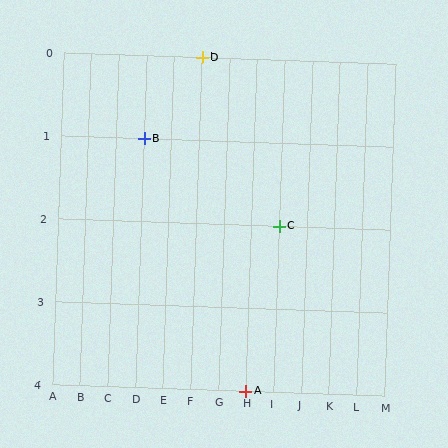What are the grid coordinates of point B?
Point B is at grid coordinates (D, 1).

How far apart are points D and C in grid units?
Points D and C are 3 columns and 2 rows apart (about 3.6 grid units diagonally).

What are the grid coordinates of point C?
Point C is at grid coordinates (I, 2).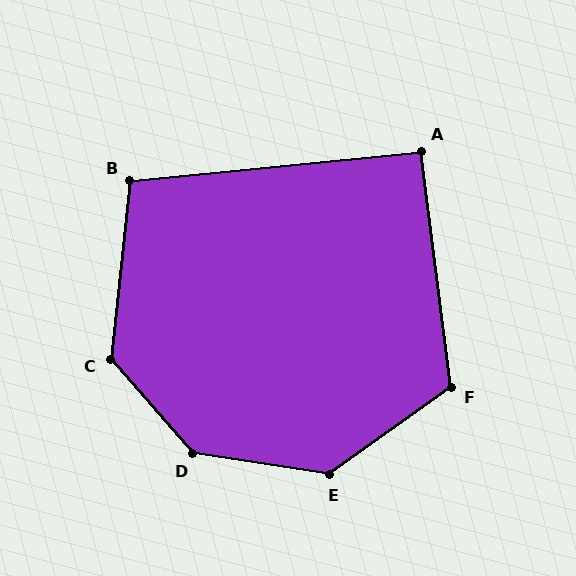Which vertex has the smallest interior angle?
A, at approximately 91 degrees.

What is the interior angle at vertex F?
Approximately 118 degrees (obtuse).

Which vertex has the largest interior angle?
D, at approximately 140 degrees.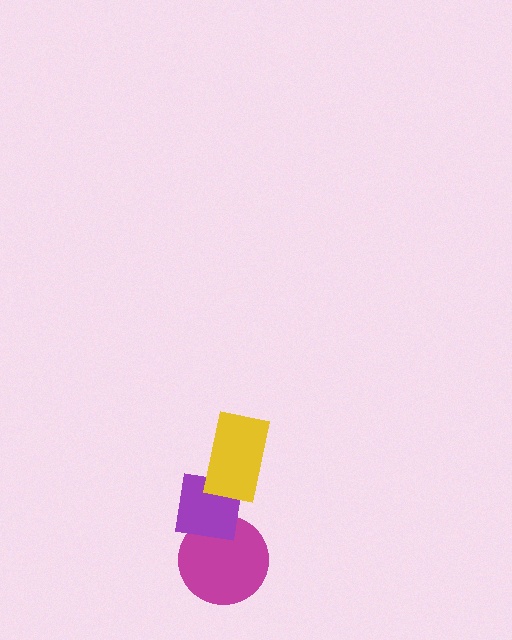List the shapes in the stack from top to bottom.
From top to bottom: the yellow rectangle, the purple square, the magenta circle.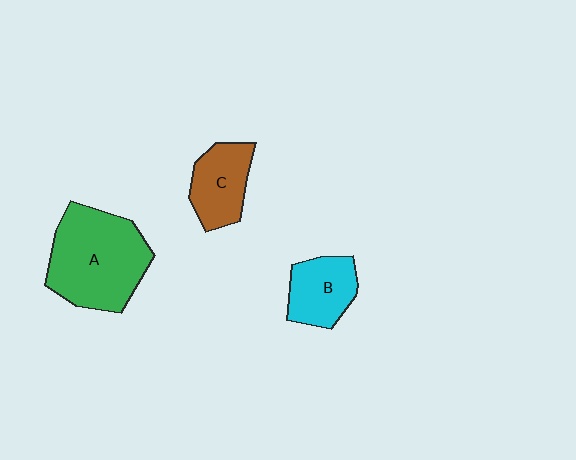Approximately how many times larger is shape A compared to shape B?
Approximately 2.0 times.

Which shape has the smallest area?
Shape B (cyan).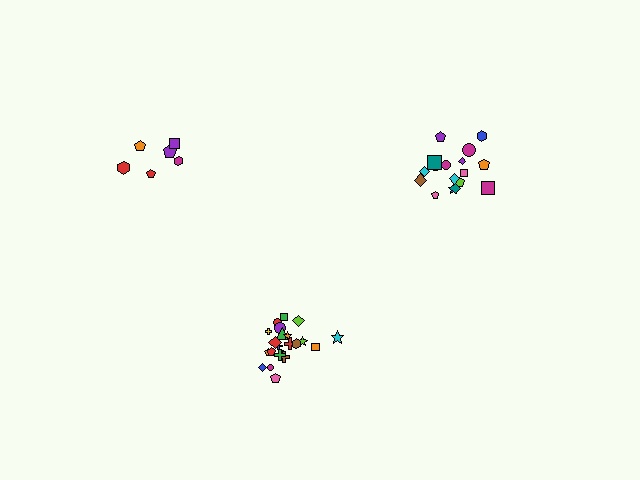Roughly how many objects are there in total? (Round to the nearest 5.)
Roughly 45 objects in total.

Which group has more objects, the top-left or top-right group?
The top-right group.